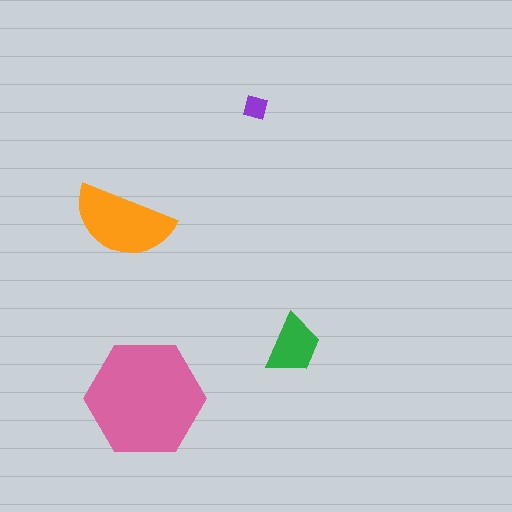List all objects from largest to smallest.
The pink hexagon, the orange semicircle, the green trapezoid, the purple diamond.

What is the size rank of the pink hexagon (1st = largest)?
1st.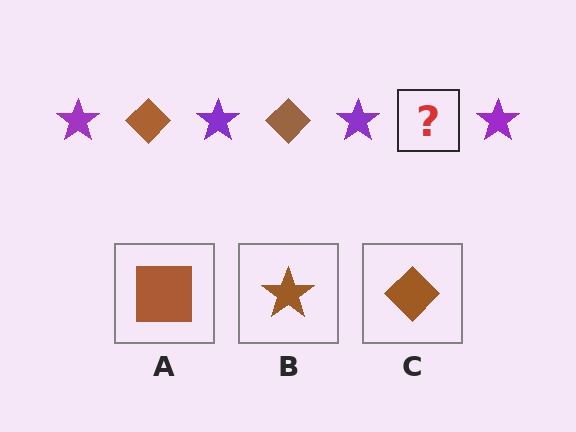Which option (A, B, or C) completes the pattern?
C.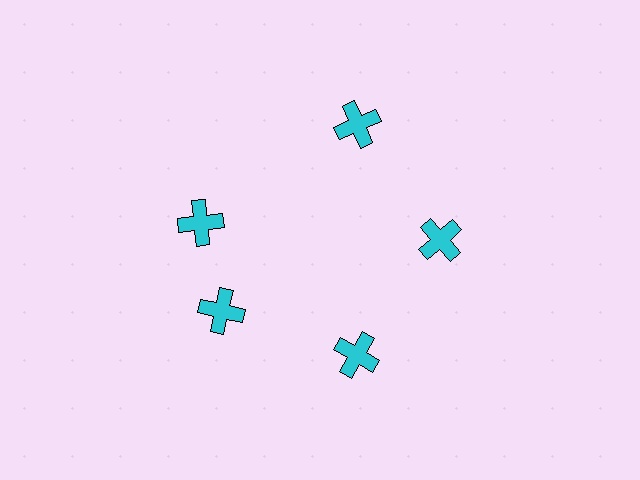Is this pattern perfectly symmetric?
No. The 5 cyan crosses are arranged in a ring, but one element near the 10 o'clock position is rotated out of alignment along the ring, breaking the 5-fold rotational symmetry.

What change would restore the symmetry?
The symmetry would be restored by rotating it back into even spacing with its neighbors so that all 5 crosses sit at equal angles and equal distance from the center.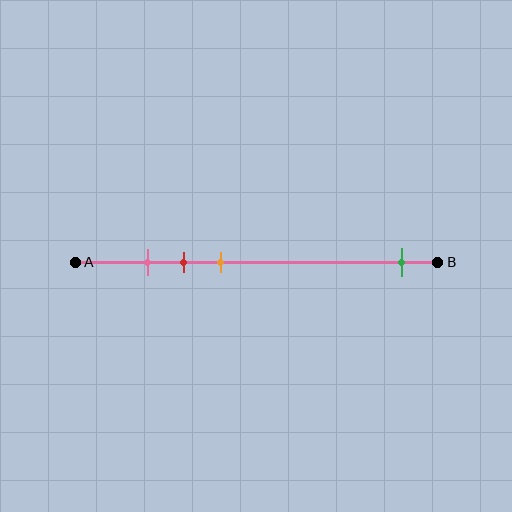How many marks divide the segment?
There are 4 marks dividing the segment.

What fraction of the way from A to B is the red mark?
The red mark is approximately 30% (0.3) of the way from A to B.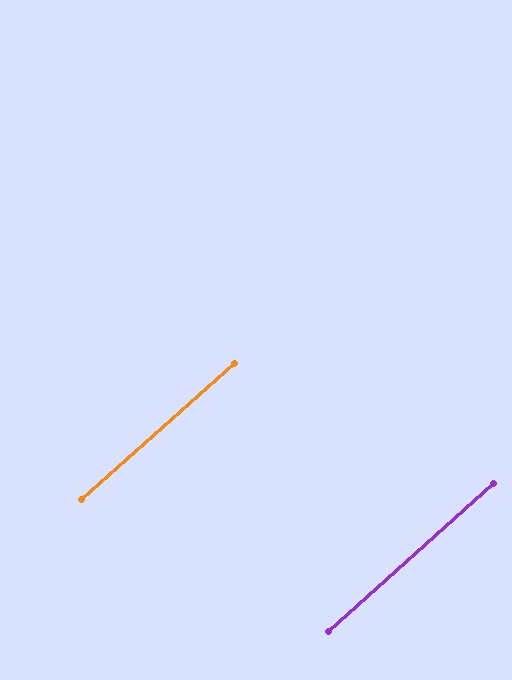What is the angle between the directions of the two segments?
Approximately 0 degrees.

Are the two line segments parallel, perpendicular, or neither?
Parallel — their directions differ by only 0.0°.